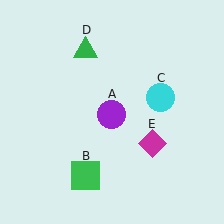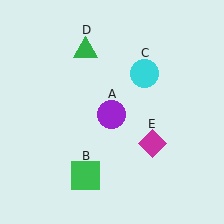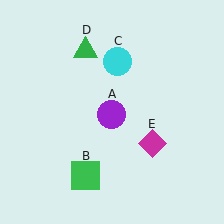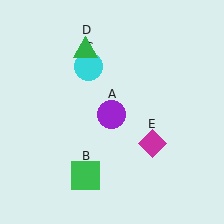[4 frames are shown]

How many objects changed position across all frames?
1 object changed position: cyan circle (object C).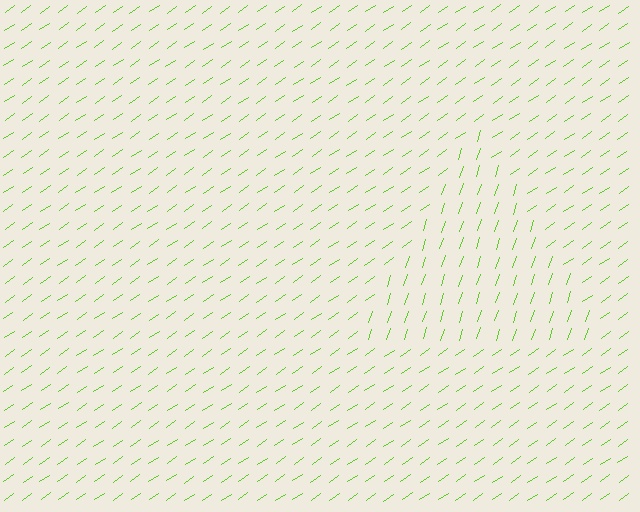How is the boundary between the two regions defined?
The boundary is defined purely by a change in line orientation (approximately 37 degrees difference). All lines are the same color and thickness.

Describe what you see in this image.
The image is filled with small lime line segments. A triangle region in the image has lines oriented differently from the surrounding lines, creating a visible texture boundary.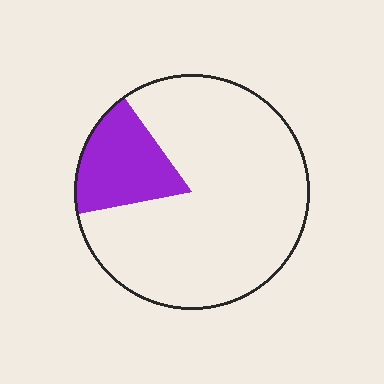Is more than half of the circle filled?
No.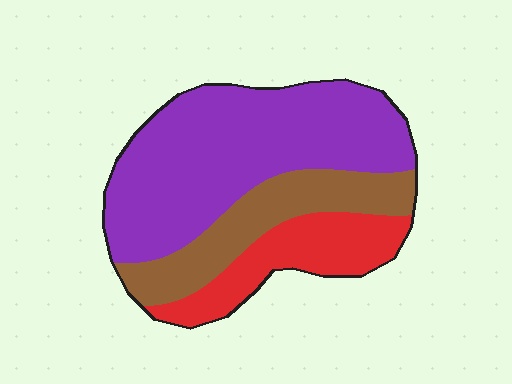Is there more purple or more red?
Purple.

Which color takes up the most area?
Purple, at roughly 55%.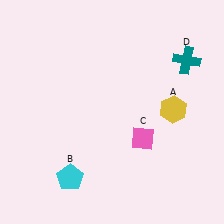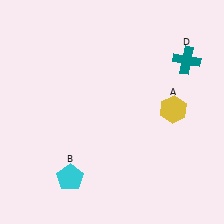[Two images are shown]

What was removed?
The pink diamond (C) was removed in Image 2.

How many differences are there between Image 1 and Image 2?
There is 1 difference between the two images.